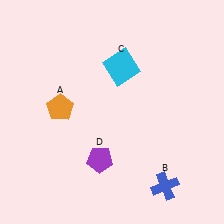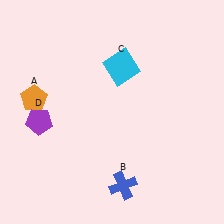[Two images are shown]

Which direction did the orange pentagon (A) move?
The orange pentagon (A) moved left.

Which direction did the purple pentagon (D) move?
The purple pentagon (D) moved left.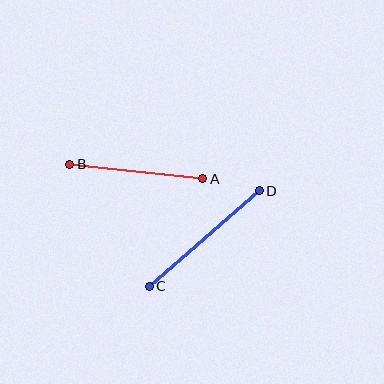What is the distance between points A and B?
The distance is approximately 133 pixels.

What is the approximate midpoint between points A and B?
The midpoint is at approximately (136, 172) pixels.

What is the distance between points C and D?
The distance is approximately 146 pixels.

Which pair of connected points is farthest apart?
Points C and D are farthest apart.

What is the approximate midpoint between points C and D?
The midpoint is at approximately (204, 239) pixels.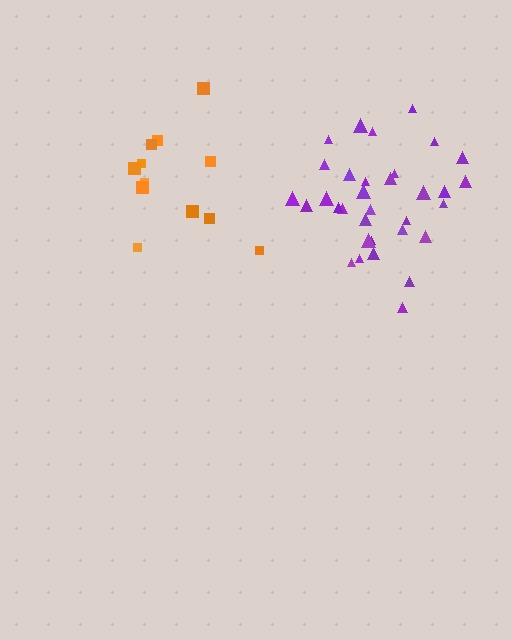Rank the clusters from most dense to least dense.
purple, orange.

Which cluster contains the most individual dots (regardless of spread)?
Purple (33).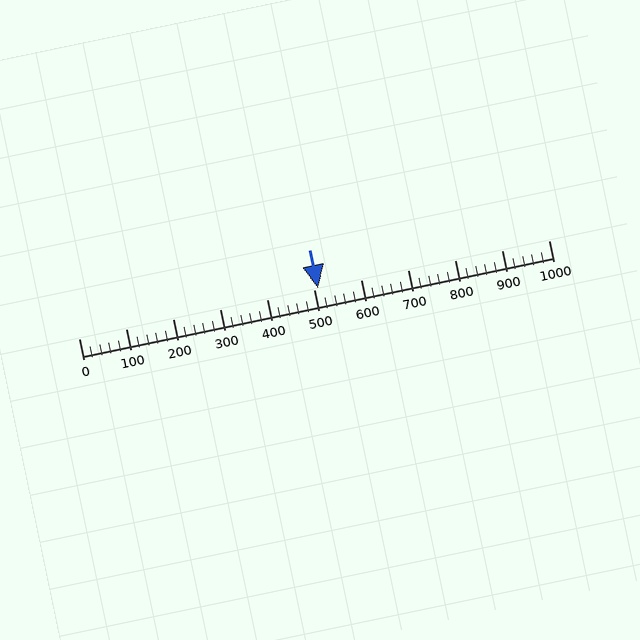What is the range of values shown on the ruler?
The ruler shows values from 0 to 1000.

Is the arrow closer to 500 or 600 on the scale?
The arrow is closer to 500.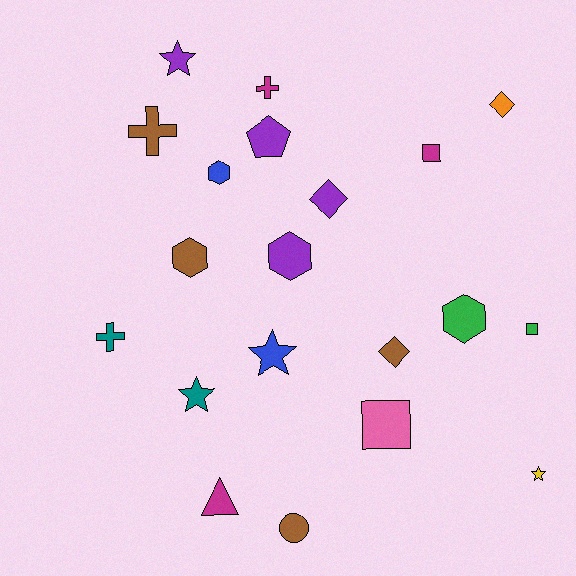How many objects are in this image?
There are 20 objects.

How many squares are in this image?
There are 3 squares.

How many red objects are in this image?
There are no red objects.